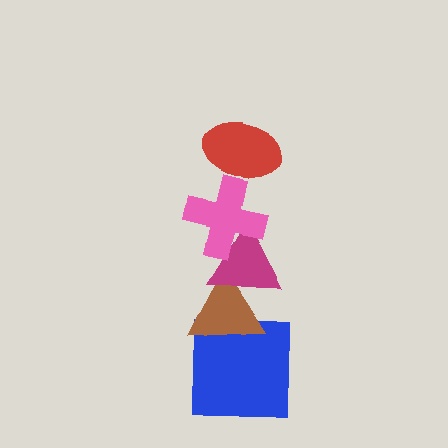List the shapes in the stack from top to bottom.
From top to bottom: the red ellipse, the pink cross, the magenta triangle, the brown triangle, the blue square.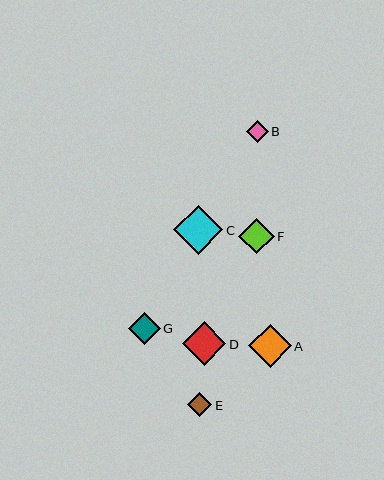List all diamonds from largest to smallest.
From largest to smallest: C, D, A, F, G, E, B.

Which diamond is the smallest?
Diamond B is the smallest with a size of approximately 22 pixels.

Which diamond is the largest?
Diamond C is the largest with a size of approximately 49 pixels.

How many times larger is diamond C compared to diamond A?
Diamond C is approximately 1.2 times the size of diamond A.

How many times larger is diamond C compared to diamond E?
Diamond C is approximately 2.1 times the size of diamond E.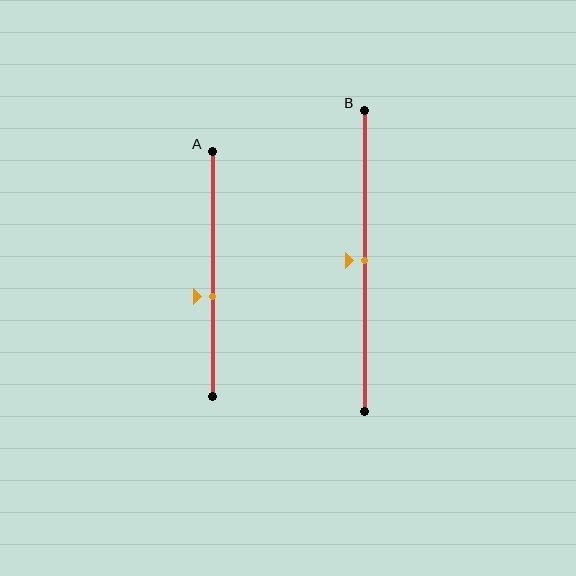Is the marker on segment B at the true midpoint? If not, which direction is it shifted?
Yes, the marker on segment B is at the true midpoint.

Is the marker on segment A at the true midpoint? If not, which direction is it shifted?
No, the marker on segment A is shifted downward by about 9% of the segment length.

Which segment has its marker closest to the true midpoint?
Segment B has its marker closest to the true midpoint.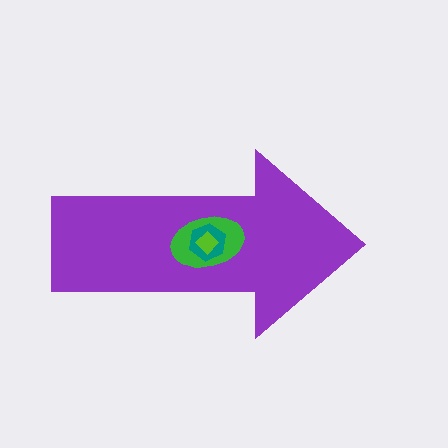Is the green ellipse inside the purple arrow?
Yes.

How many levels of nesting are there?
4.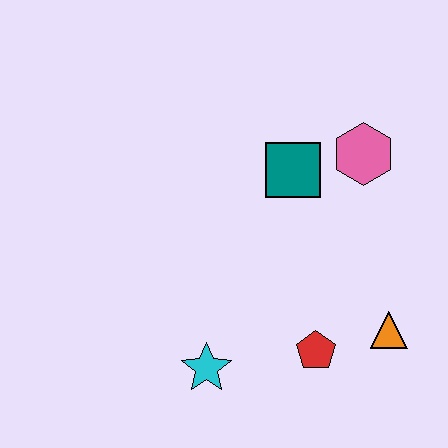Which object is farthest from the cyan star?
The pink hexagon is farthest from the cyan star.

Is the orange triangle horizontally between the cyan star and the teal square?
No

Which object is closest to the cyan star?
The red pentagon is closest to the cyan star.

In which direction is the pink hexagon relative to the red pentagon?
The pink hexagon is above the red pentagon.